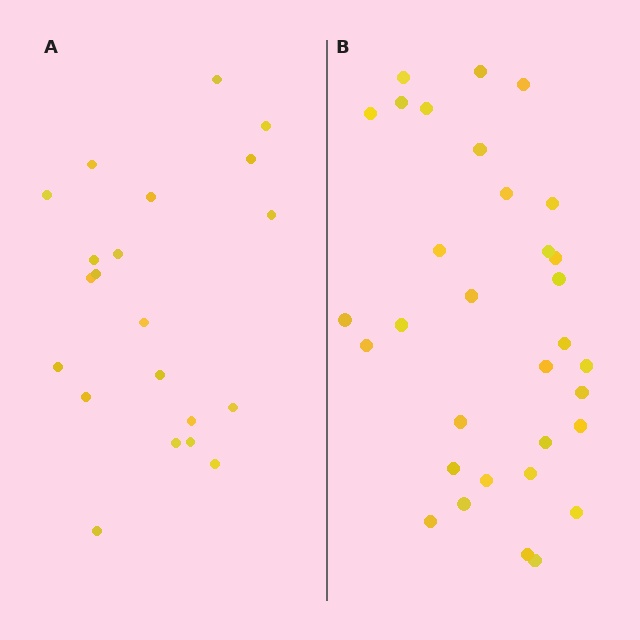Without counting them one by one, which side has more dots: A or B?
Region B (the right region) has more dots.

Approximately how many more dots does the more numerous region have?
Region B has roughly 12 or so more dots than region A.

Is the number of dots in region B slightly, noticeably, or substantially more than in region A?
Region B has substantially more. The ratio is roughly 1.5 to 1.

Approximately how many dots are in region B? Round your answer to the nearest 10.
About 30 dots. (The exact count is 32, which rounds to 30.)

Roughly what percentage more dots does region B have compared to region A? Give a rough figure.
About 50% more.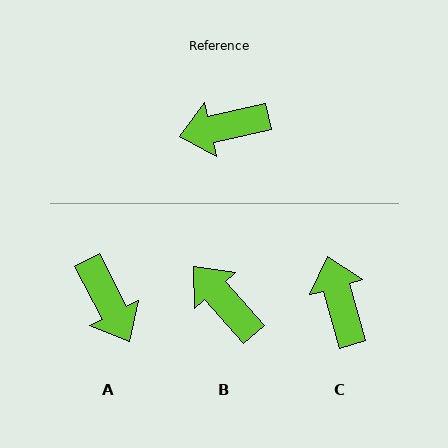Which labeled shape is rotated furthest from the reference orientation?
A, about 105 degrees away.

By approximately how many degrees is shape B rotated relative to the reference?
Approximately 61 degrees clockwise.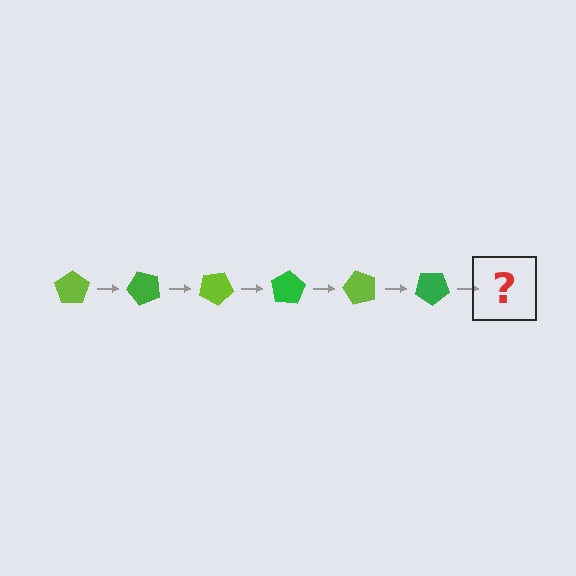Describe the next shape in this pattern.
It should be a lime pentagon, rotated 300 degrees from the start.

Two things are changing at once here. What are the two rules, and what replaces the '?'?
The two rules are that it rotates 50 degrees each step and the color cycles through lime and green. The '?' should be a lime pentagon, rotated 300 degrees from the start.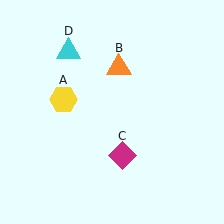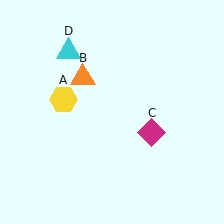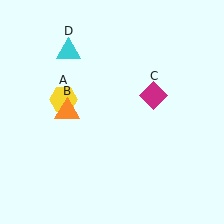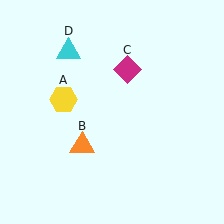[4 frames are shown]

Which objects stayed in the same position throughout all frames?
Yellow hexagon (object A) and cyan triangle (object D) remained stationary.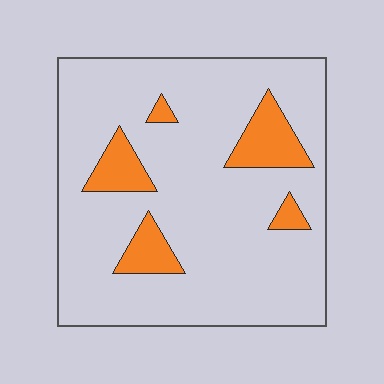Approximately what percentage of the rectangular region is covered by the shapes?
Approximately 15%.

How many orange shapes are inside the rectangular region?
5.